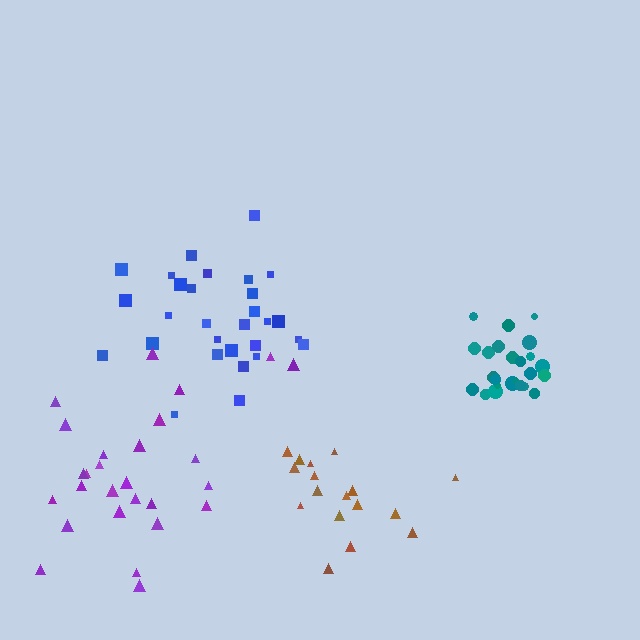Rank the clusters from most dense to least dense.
teal, brown, blue, purple.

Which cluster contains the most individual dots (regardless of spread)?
Blue (29).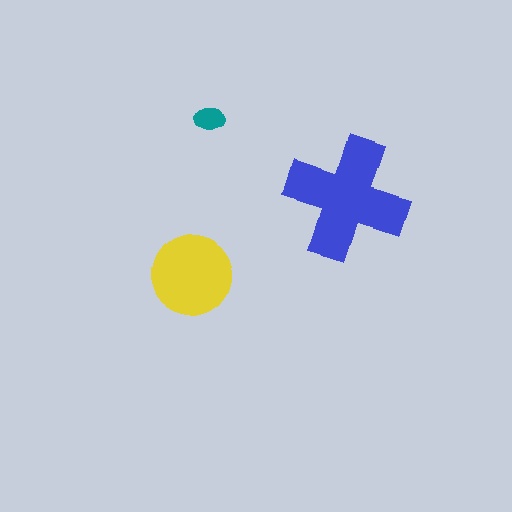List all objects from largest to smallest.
The blue cross, the yellow circle, the teal ellipse.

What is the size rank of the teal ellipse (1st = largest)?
3rd.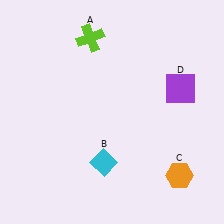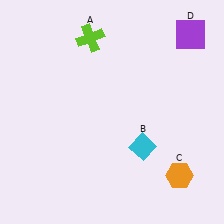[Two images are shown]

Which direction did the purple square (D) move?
The purple square (D) moved up.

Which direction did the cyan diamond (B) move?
The cyan diamond (B) moved right.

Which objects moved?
The objects that moved are: the cyan diamond (B), the purple square (D).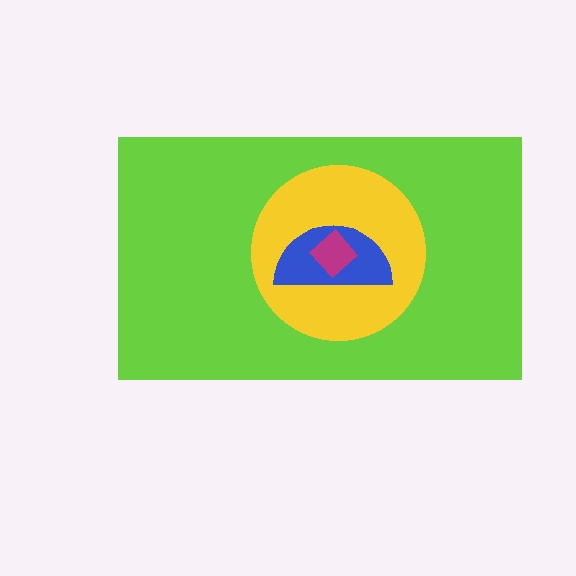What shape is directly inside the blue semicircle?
The magenta diamond.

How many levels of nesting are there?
4.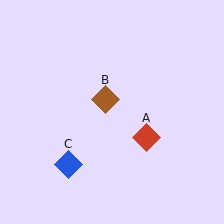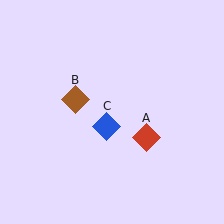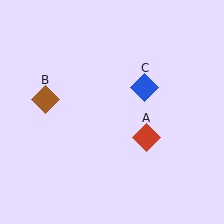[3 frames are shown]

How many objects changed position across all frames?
2 objects changed position: brown diamond (object B), blue diamond (object C).